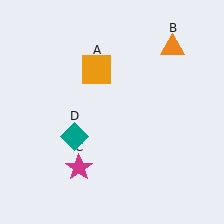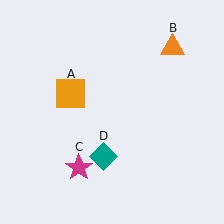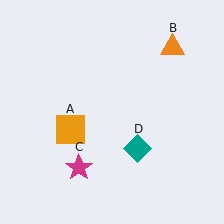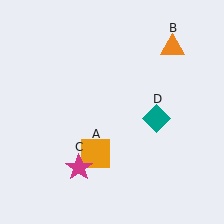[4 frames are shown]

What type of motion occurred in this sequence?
The orange square (object A), teal diamond (object D) rotated counterclockwise around the center of the scene.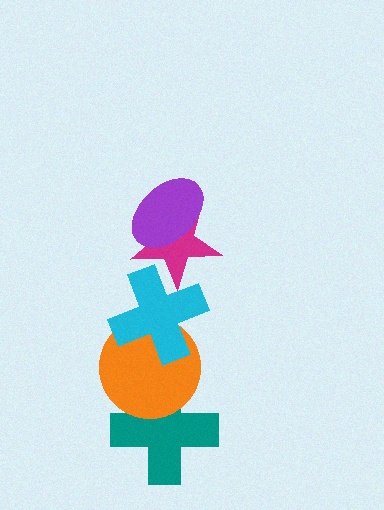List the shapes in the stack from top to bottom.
From top to bottom: the purple ellipse, the magenta star, the cyan cross, the orange circle, the teal cross.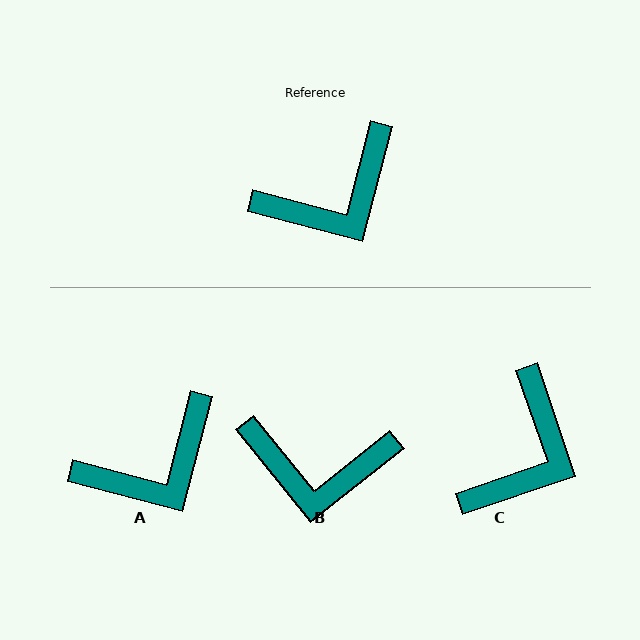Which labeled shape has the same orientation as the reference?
A.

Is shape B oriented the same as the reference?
No, it is off by about 37 degrees.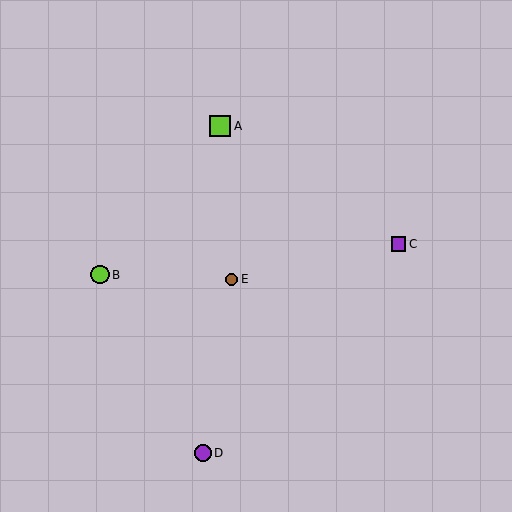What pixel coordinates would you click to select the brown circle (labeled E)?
Click at (231, 279) to select the brown circle E.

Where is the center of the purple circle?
The center of the purple circle is at (203, 453).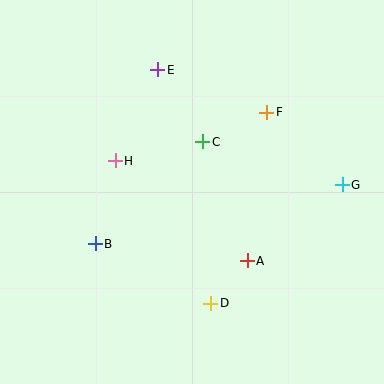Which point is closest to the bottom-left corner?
Point B is closest to the bottom-left corner.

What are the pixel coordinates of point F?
Point F is at (267, 112).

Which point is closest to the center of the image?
Point C at (203, 142) is closest to the center.